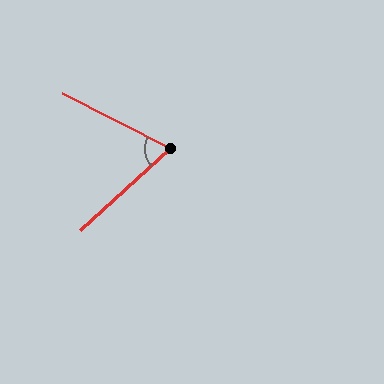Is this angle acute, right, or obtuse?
It is acute.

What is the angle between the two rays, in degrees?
Approximately 69 degrees.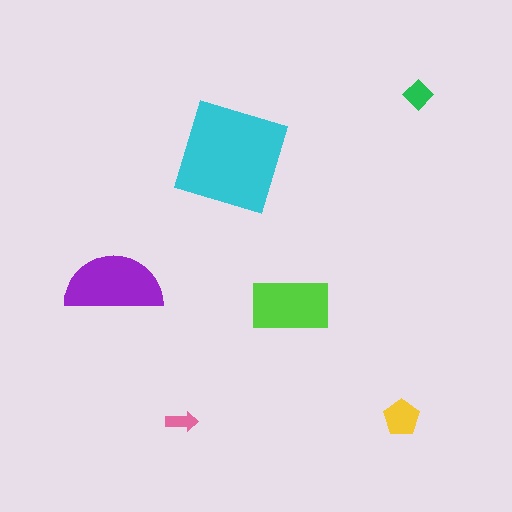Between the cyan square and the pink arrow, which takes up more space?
The cyan square.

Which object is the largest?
The cyan square.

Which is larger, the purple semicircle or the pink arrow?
The purple semicircle.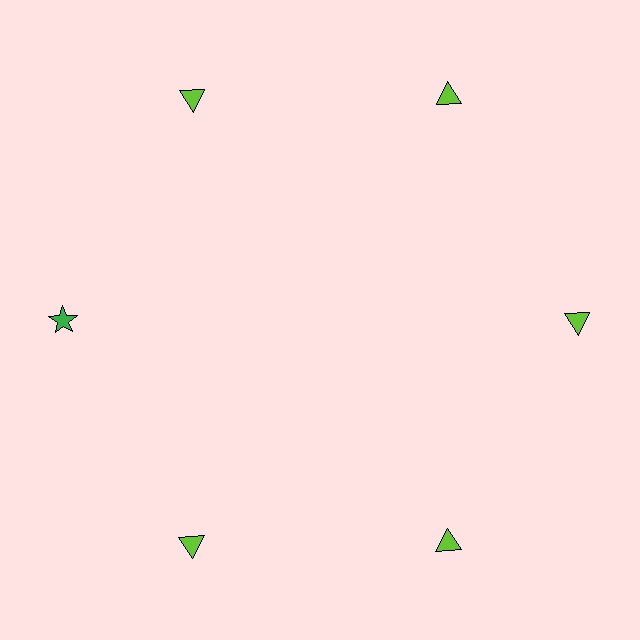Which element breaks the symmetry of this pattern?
The green star at roughly the 9 o'clock position breaks the symmetry. All other shapes are lime triangles.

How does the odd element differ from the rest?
It differs in both color (green instead of lime) and shape (star instead of triangle).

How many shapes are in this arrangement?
There are 6 shapes arranged in a ring pattern.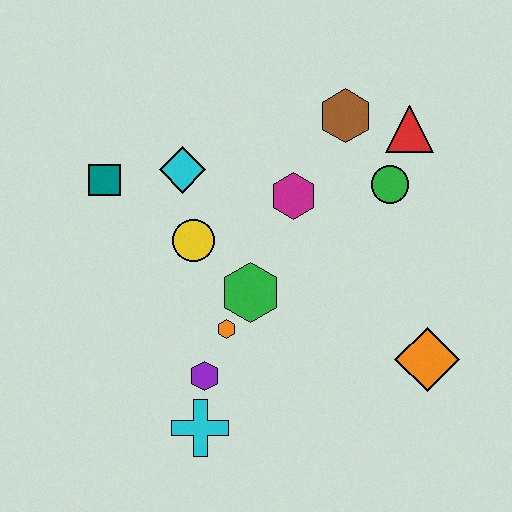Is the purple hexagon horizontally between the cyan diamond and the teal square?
No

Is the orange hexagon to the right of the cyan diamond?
Yes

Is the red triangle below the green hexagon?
No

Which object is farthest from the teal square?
The orange diamond is farthest from the teal square.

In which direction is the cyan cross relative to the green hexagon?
The cyan cross is below the green hexagon.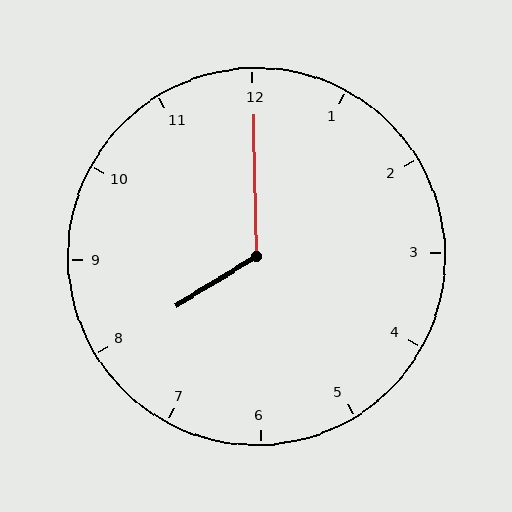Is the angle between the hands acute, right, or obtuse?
It is obtuse.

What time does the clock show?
8:00.